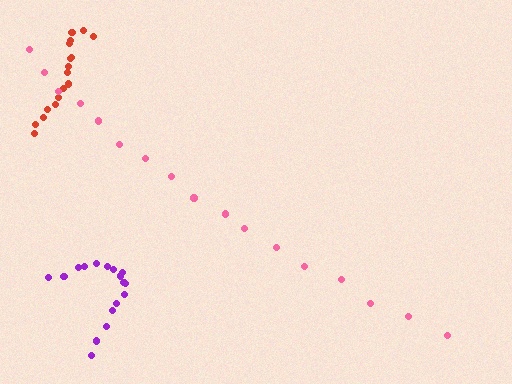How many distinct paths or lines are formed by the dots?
There are 3 distinct paths.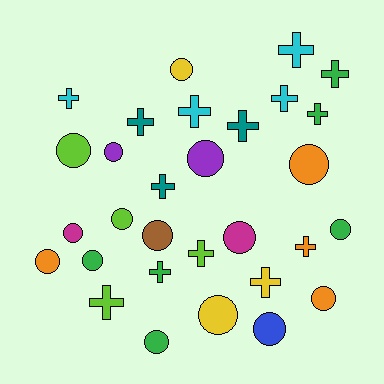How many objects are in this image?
There are 30 objects.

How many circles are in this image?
There are 16 circles.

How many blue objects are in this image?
There is 1 blue object.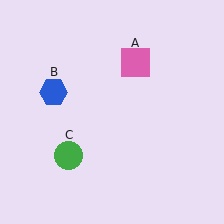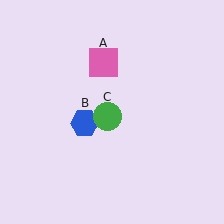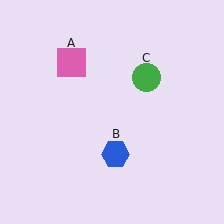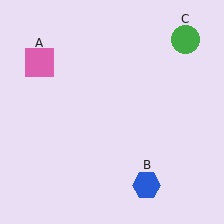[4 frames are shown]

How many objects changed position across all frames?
3 objects changed position: pink square (object A), blue hexagon (object B), green circle (object C).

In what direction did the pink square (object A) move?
The pink square (object A) moved left.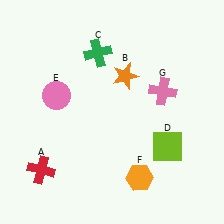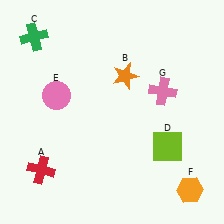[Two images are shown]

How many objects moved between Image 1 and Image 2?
2 objects moved between the two images.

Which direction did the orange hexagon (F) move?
The orange hexagon (F) moved right.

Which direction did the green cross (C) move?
The green cross (C) moved left.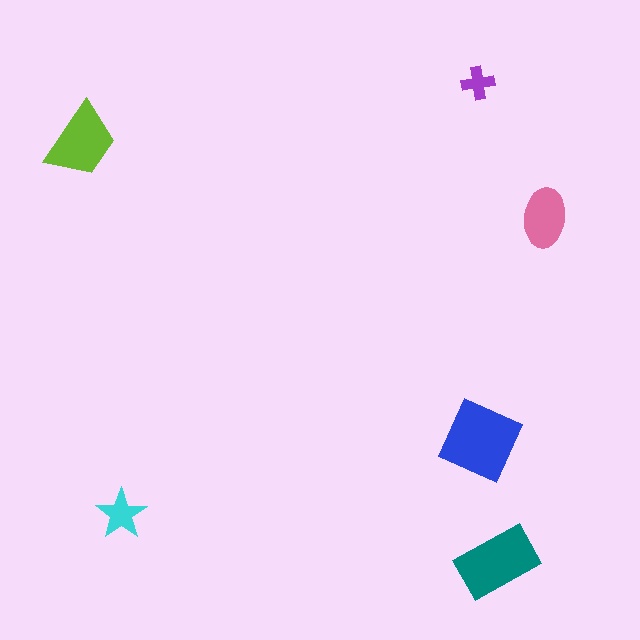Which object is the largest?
The blue square.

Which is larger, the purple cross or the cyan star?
The cyan star.